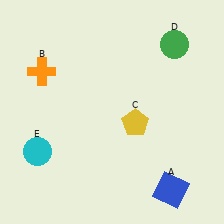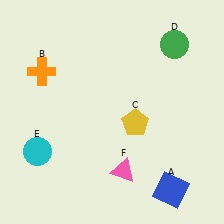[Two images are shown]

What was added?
A pink triangle (F) was added in Image 2.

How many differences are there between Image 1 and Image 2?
There is 1 difference between the two images.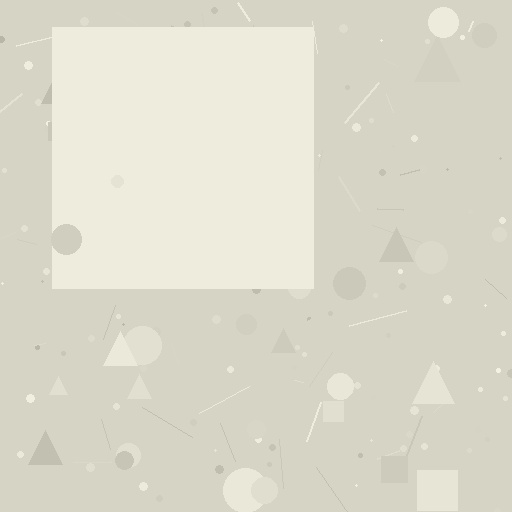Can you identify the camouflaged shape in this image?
The camouflaged shape is a square.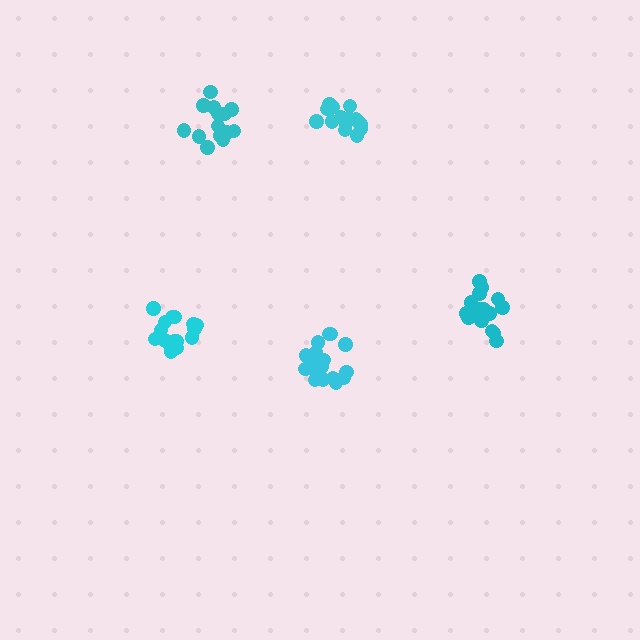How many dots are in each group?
Group 1: 15 dots, Group 2: 17 dots, Group 3: 20 dots, Group 4: 15 dots, Group 5: 16 dots (83 total).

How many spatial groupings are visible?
There are 5 spatial groupings.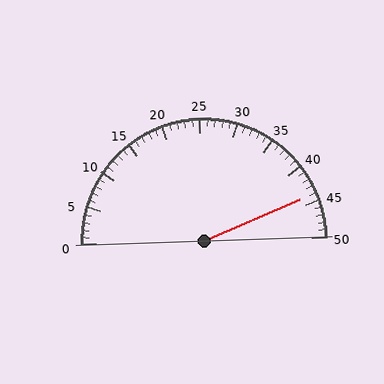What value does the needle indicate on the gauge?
The needle indicates approximately 44.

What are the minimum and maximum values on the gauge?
The gauge ranges from 0 to 50.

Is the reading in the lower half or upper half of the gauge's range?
The reading is in the upper half of the range (0 to 50).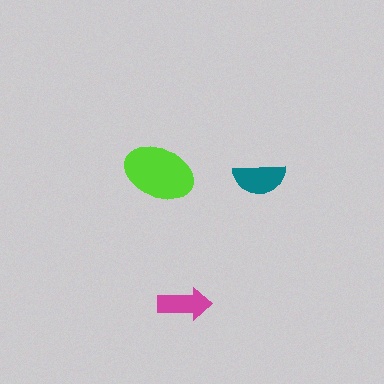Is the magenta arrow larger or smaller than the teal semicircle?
Smaller.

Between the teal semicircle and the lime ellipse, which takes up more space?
The lime ellipse.